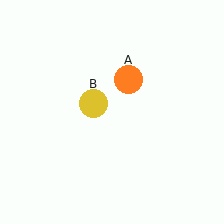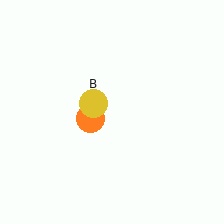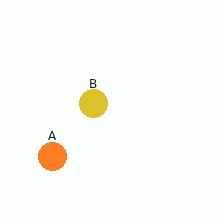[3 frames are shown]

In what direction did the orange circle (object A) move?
The orange circle (object A) moved down and to the left.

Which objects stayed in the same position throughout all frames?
Yellow circle (object B) remained stationary.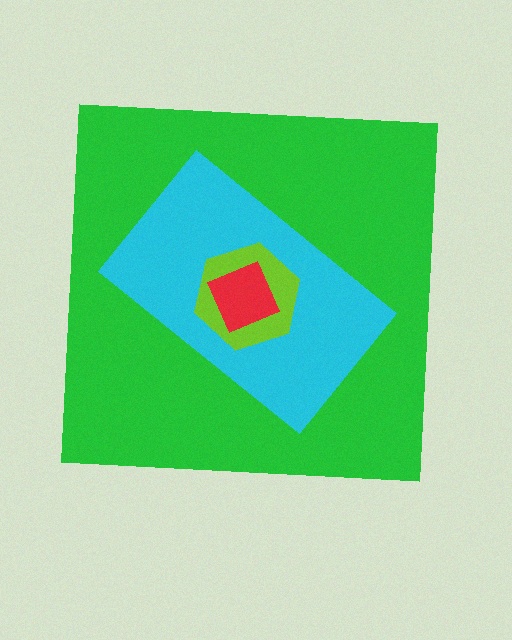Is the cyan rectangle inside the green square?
Yes.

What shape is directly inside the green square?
The cyan rectangle.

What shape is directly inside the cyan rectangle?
The lime hexagon.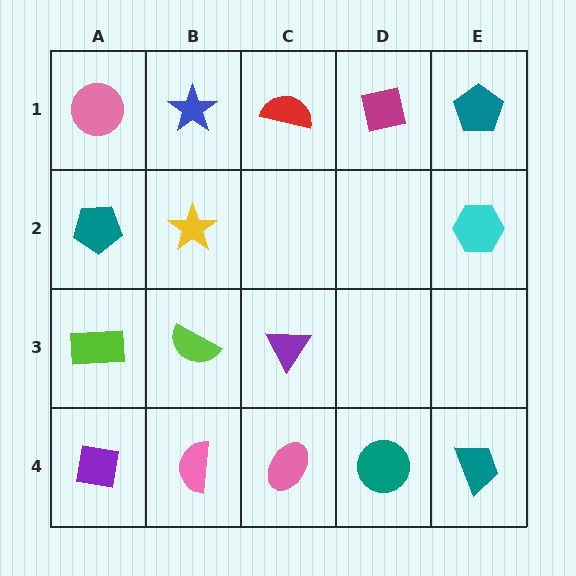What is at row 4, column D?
A teal circle.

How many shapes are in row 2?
3 shapes.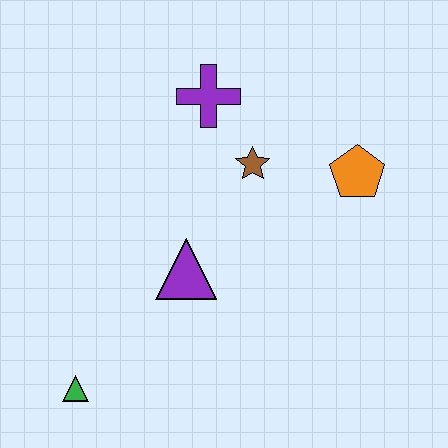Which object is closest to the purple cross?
The brown star is closest to the purple cross.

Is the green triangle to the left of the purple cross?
Yes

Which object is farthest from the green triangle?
The orange pentagon is farthest from the green triangle.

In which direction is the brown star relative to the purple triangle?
The brown star is above the purple triangle.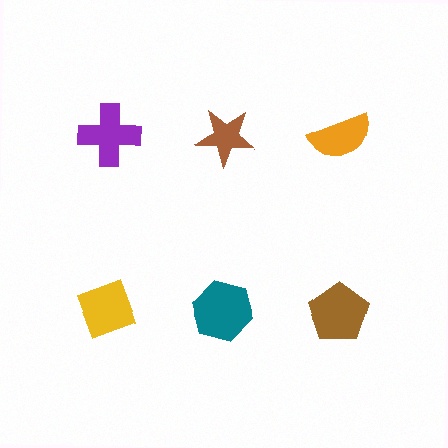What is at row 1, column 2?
A brown star.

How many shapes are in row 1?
3 shapes.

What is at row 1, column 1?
A purple cross.